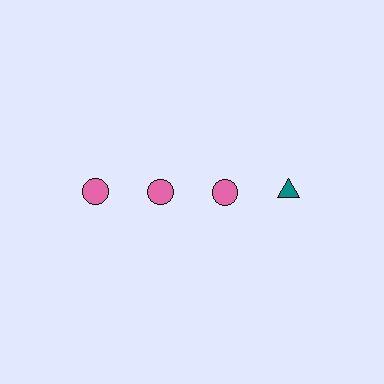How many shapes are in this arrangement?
There are 4 shapes arranged in a grid pattern.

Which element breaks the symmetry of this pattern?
The teal triangle in the top row, second from right column breaks the symmetry. All other shapes are pink circles.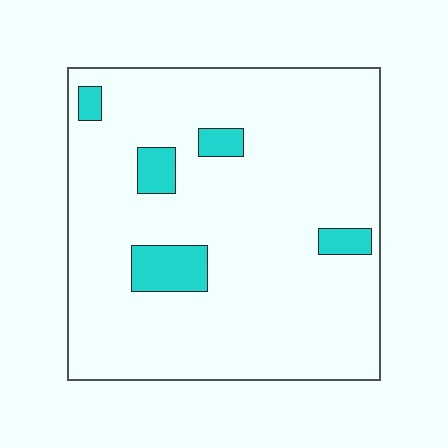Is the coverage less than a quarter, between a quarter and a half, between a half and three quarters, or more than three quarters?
Less than a quarter.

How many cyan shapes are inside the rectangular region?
5.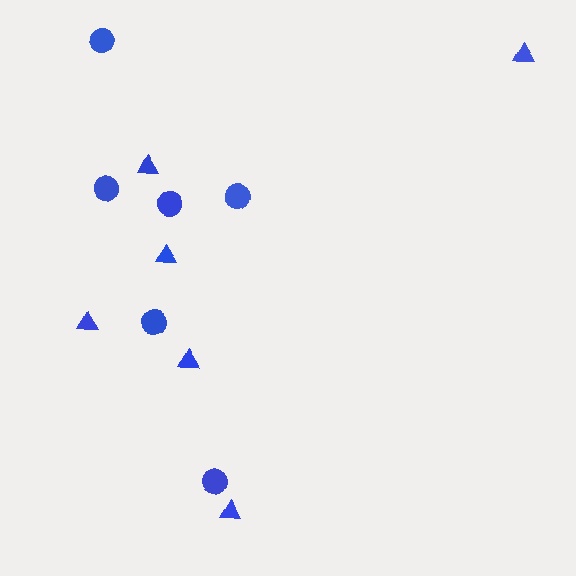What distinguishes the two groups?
There are 2 groups: one group of circles (6) and one group of triangles (6).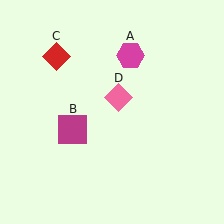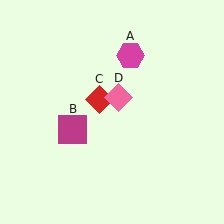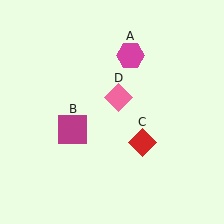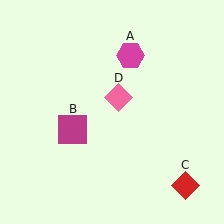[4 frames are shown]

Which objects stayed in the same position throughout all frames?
Magenta hexagon (object A) and magenta square (object B) and pink diamond (object D) remained stationary.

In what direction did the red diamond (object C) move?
The red diamond (object C) moved down and to the right.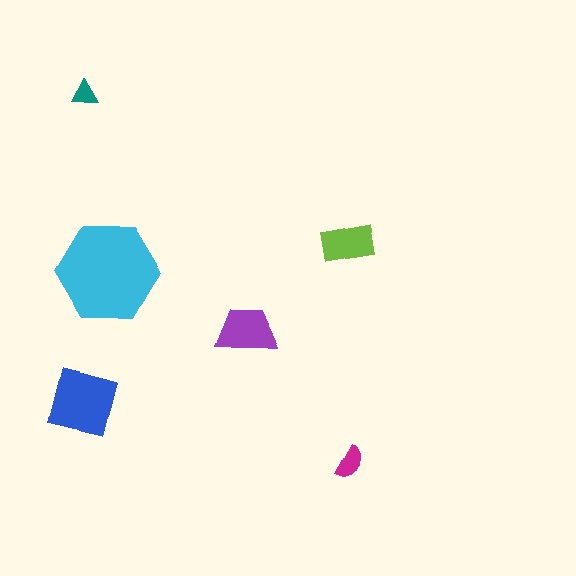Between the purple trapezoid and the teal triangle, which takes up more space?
The purple trapezoid.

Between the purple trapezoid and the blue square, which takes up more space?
The blue square.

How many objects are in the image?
There are 6 objects in the image.